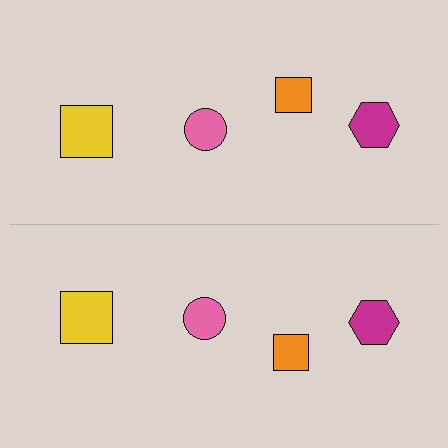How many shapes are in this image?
There are 8 shapes in this image.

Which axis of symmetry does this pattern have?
The pattern has a horizontal axis of symmetry running through the center of the image.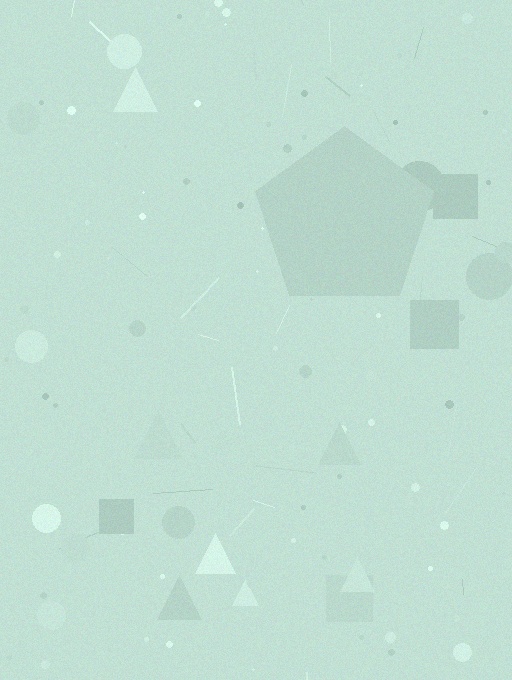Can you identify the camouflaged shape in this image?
The camouflaged shape is a pentagon.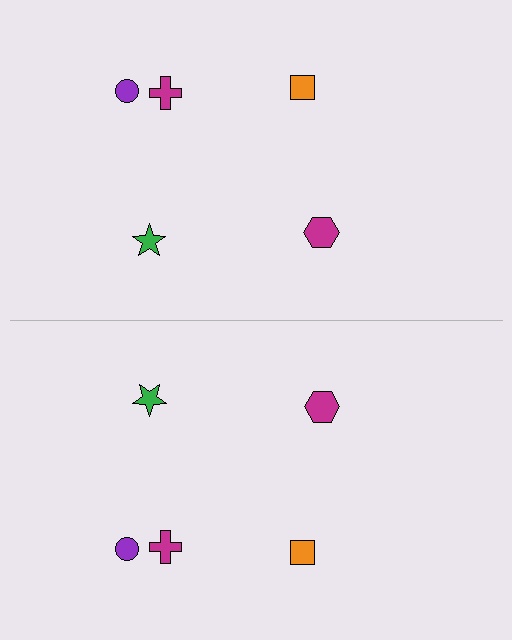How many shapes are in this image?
There are 10 shapes in this image.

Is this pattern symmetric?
Yes, this pattern has bilateral (reflection) symmetry.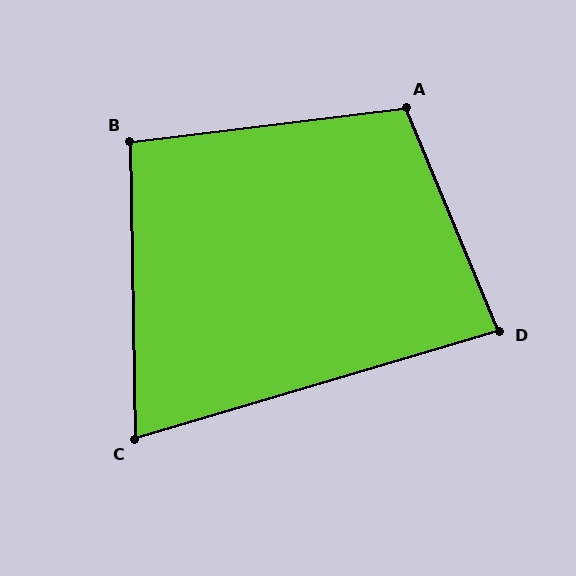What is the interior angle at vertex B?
Approximately 96 degrees (obtuse).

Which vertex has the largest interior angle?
A, at approximately 106 degrees.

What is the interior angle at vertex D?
Approximately 84 degrees (acute).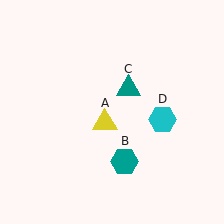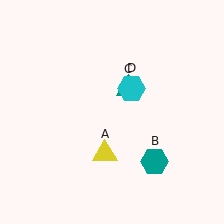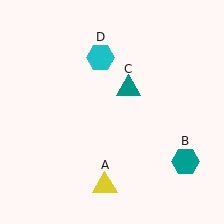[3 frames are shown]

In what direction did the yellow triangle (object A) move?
The yellow triangle (object A) moved down.